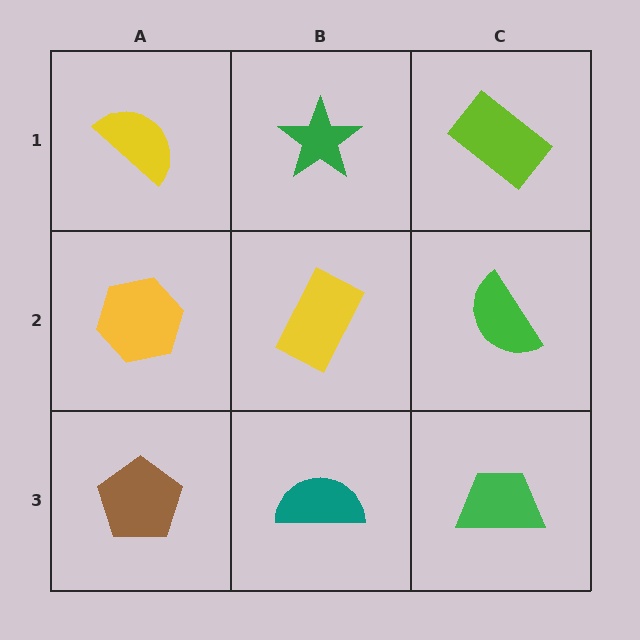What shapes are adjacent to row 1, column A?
A yellow hexagon (row 2, column A), a green star (row 1, column B).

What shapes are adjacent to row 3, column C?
A green semicircle (row 2, column C), a teal semicircle (row 3, column B).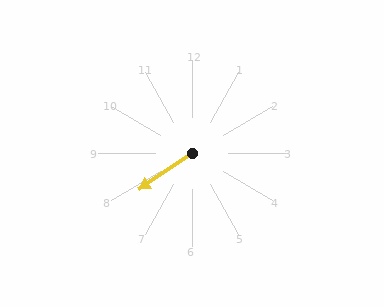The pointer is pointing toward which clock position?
Roughly 8 o'clock.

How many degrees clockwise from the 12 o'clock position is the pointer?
Approximately 236 degrees.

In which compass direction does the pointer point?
Southwest.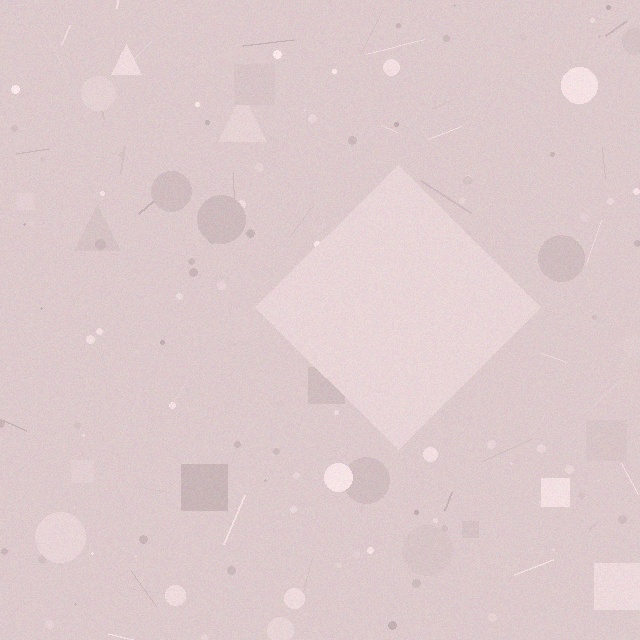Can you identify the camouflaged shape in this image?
The camouflaged shape is a diamond.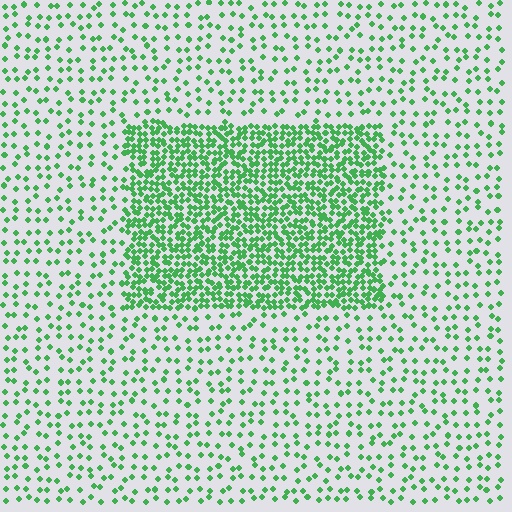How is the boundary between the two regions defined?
The boundary is defined by a change in element density (approximately 3.0x ratio). All elements are the same color, size, and shape.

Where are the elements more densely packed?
The elements are more densely packed inside the rectangle boundary.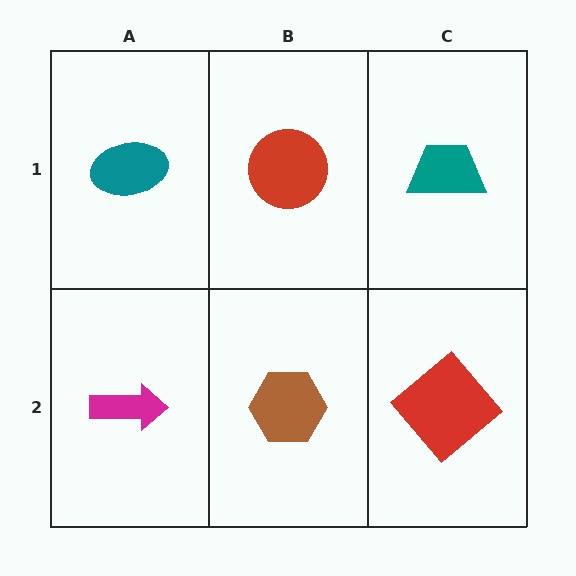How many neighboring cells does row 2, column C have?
2.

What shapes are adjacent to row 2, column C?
A teal trapezoid (row 1, column C), a brown hexagon (row 2, column B).